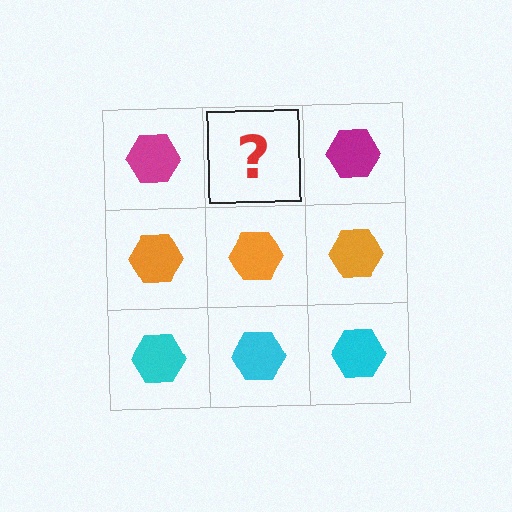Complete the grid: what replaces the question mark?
The question mark should be replaced with a magenta hexagon.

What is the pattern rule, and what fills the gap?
The rule is that each row has a consistent color. The gap should be filled with a magenta hexagon.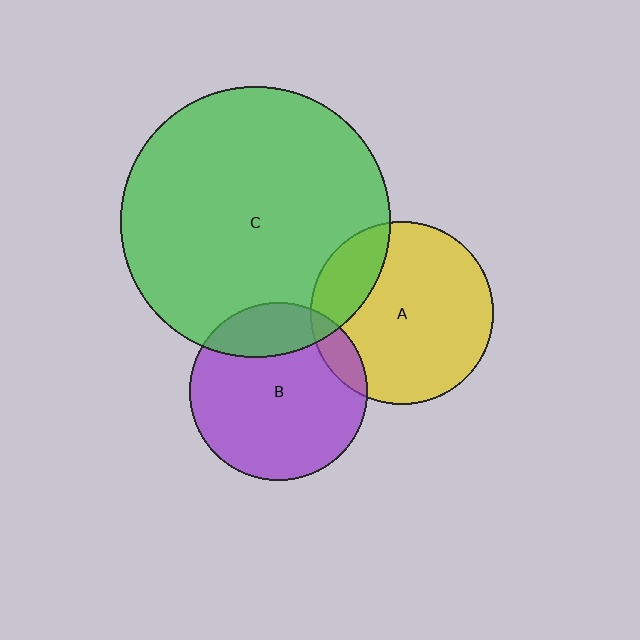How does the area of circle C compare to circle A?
Approximately 2.2 times.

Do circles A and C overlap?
Yes.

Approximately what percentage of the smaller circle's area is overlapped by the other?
Approximately 20%.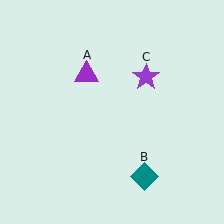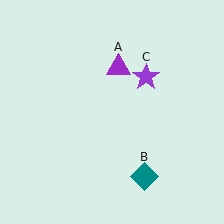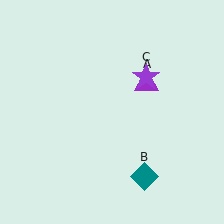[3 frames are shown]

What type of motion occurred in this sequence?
The purple triangle (object A) rotated clockwise around the center of the scene.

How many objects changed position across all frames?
1 object changed position: purple triangle (object A).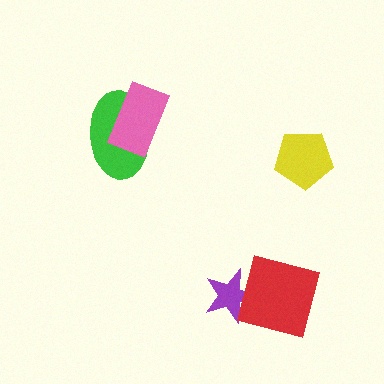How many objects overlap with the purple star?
1 object overlaps with the purple star.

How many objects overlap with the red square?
1 object overlaps with the red square.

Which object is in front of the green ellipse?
The pink rectangle is in front of the green ellipse.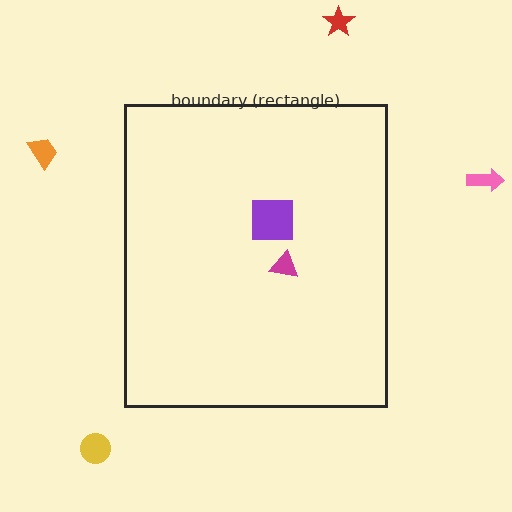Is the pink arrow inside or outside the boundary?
Outside.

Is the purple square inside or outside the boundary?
Inside.